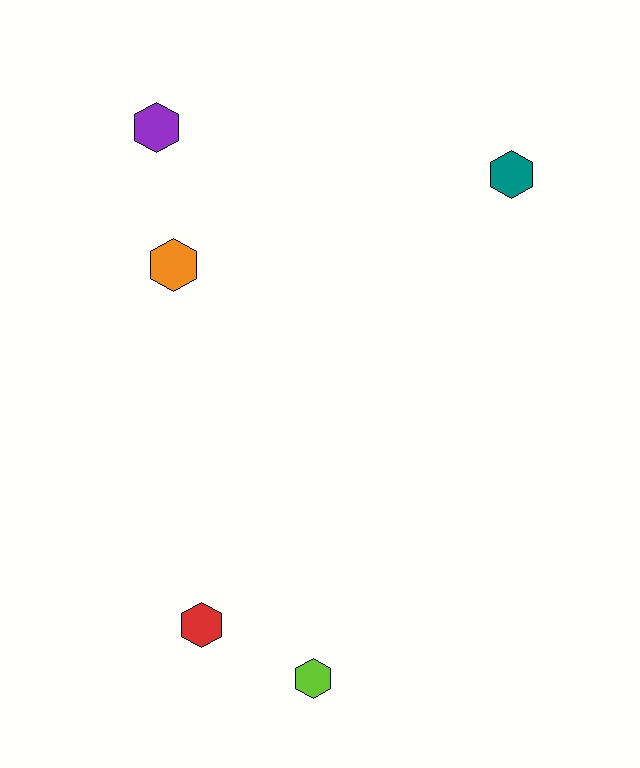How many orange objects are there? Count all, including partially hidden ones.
There is 1 orange object.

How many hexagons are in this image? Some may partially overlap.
There are 5 hexagons.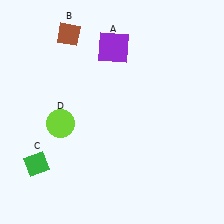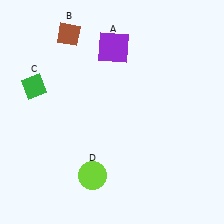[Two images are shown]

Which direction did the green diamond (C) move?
The green diamond (C) moved up.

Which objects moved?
The objects that moved are: the green diamond (C), the lime circle (D).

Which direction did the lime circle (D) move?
The lime circle (D) moved down.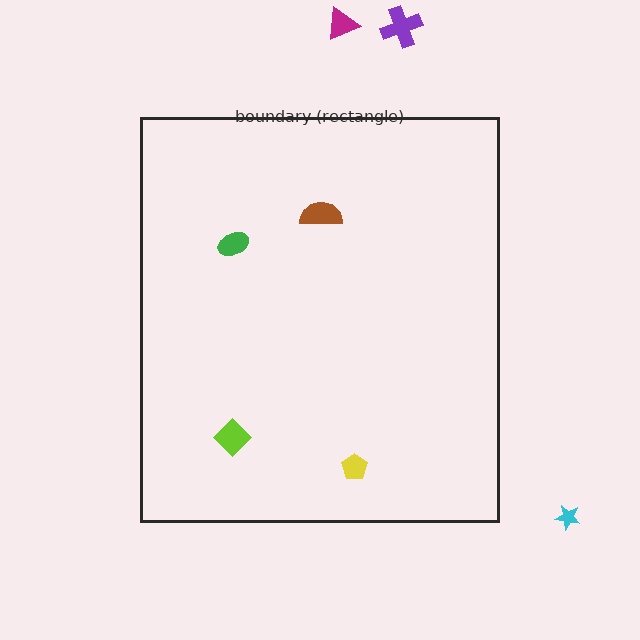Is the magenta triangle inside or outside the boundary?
Outside.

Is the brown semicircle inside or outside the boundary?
Inside.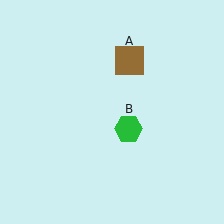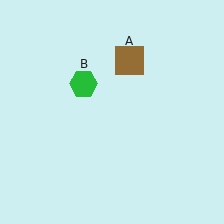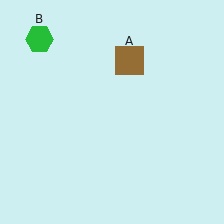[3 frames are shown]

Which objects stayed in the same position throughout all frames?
Brown square (object A) remained stationary.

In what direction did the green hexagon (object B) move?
The green hexagon (object B) moved up and to the left.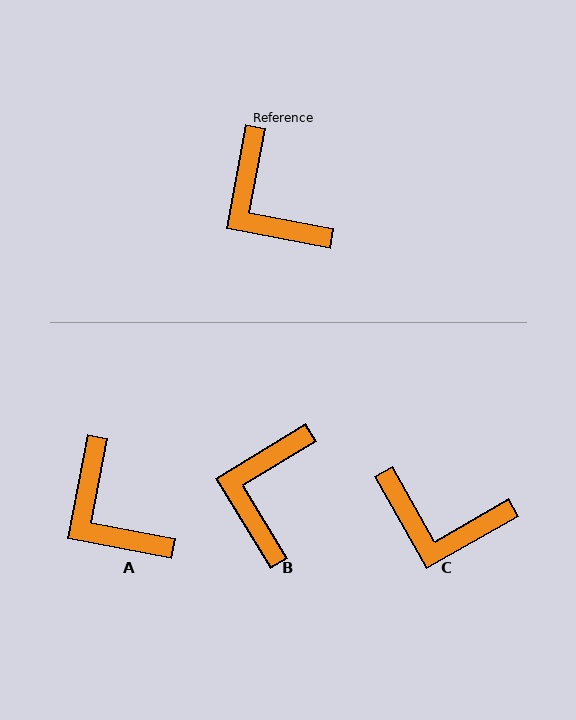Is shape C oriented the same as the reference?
No, it is off by about 40 degrees.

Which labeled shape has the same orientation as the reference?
A.